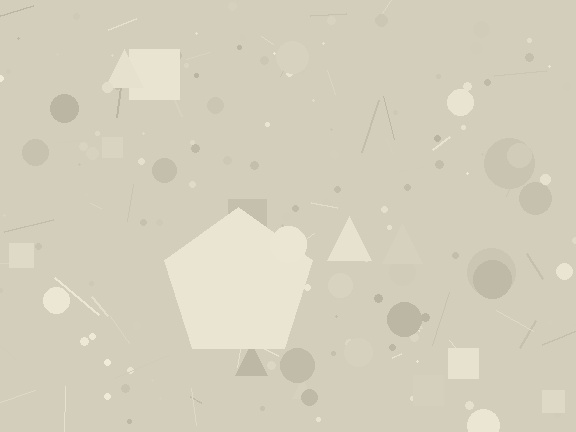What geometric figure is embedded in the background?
A pentagon is embedded in the background.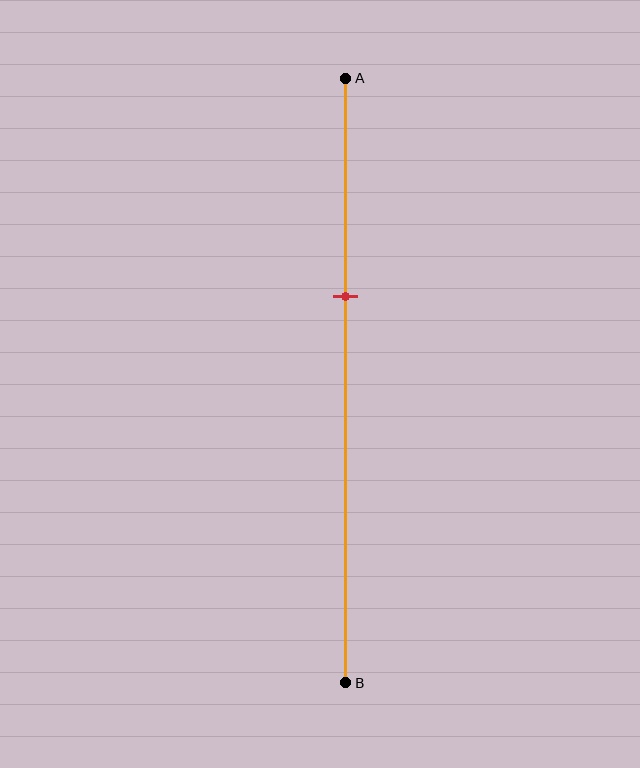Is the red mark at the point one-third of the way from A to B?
Yes, the mark is approximately at the one-third point.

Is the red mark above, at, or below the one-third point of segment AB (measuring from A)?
The red mark is approximately at the one-third point of segment AB.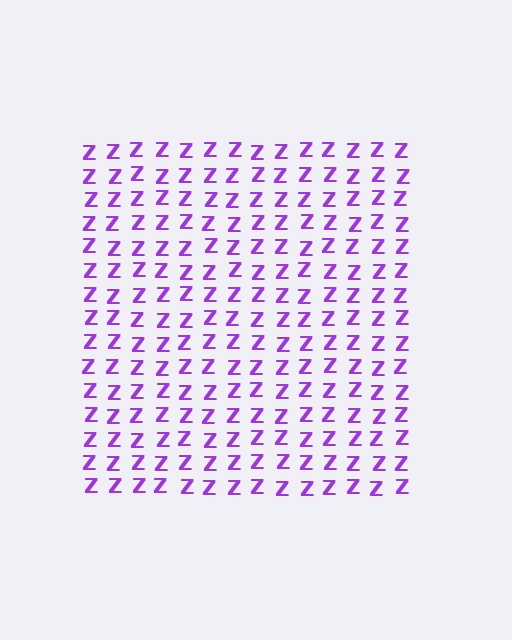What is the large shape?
The large shape is a square.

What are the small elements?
The small elements are letter Z's.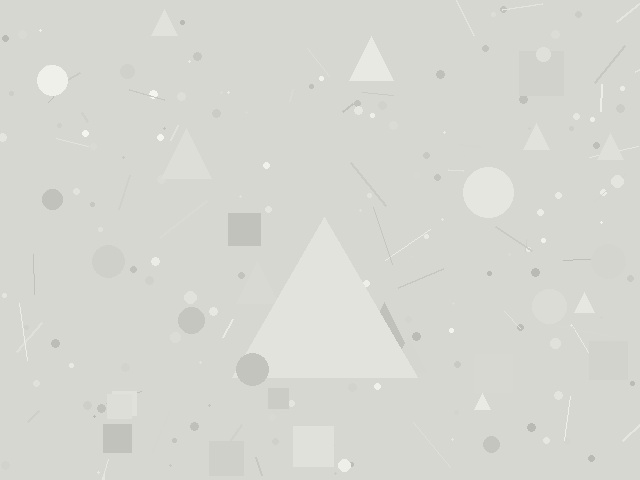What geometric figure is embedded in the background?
A triangle is embedded in the background.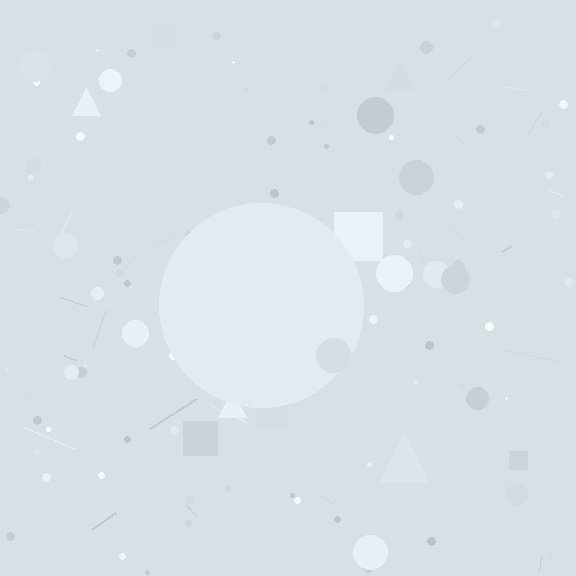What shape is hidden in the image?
A circle is hidden in the image.